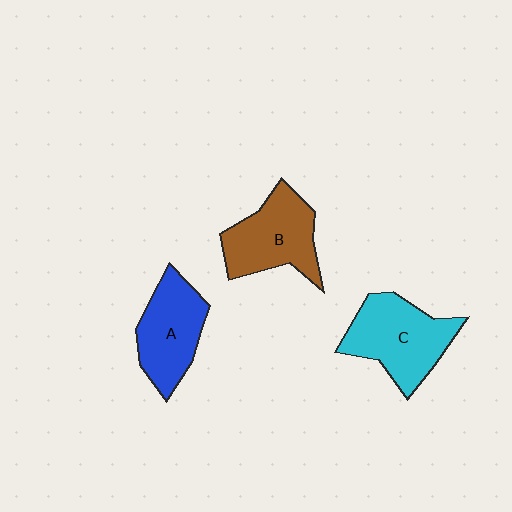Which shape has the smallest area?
Shape A (blue).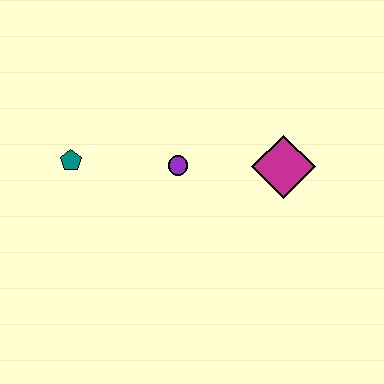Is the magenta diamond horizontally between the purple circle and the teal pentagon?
No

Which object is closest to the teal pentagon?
The purple circle is closest to the teal pentagon.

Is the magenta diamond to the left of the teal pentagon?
No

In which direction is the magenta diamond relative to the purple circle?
The magenta diamond is to the right of the purple circle.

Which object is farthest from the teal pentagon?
The magenta diamond is farthest from the teal pentagon.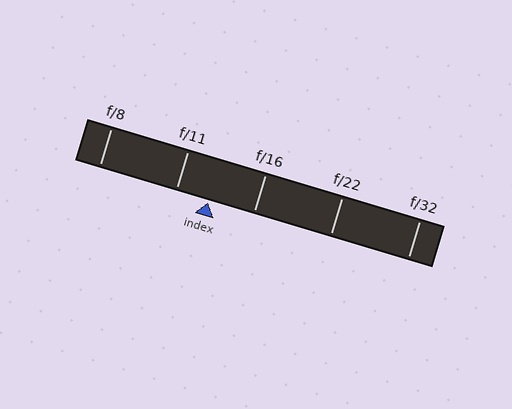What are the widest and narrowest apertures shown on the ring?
The widest aperture shown is f/8 and the narrowest is f/32.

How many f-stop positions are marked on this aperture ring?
There are 5 f-stop positions marked.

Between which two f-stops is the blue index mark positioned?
The index mark is between f/11 and f/16.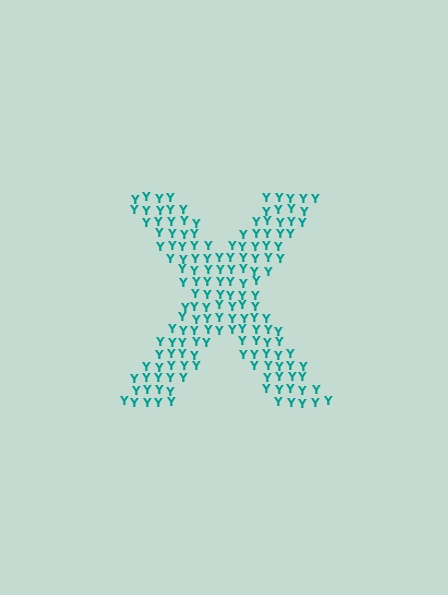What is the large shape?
The large shape is the letter X.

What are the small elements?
The small elements are letter Y's.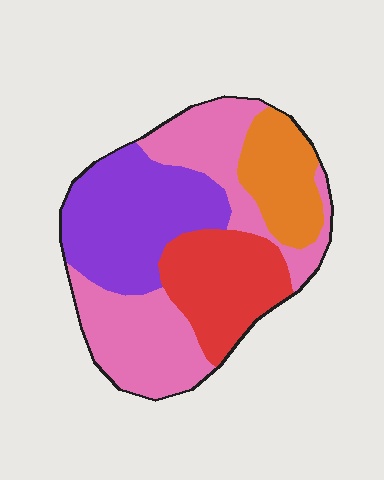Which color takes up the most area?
Pink, at roughly 35%.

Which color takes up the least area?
Orange, at roughly 15%.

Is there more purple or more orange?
Purple.